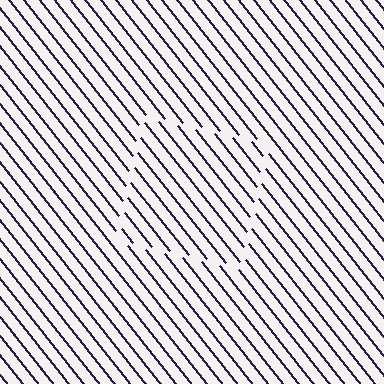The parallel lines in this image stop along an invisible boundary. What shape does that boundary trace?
An illusory square. The interior of the shape contains the same grating, shifted by half a period — the contour is defined by the phase discontinuity where line-ends from the inner and outer gratings abut.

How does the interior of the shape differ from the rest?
The interior of the shape contains the same grating, shifted by half a period — the contour is defined by the phase discontinuity where line-ends from the inner and outer gratings abut.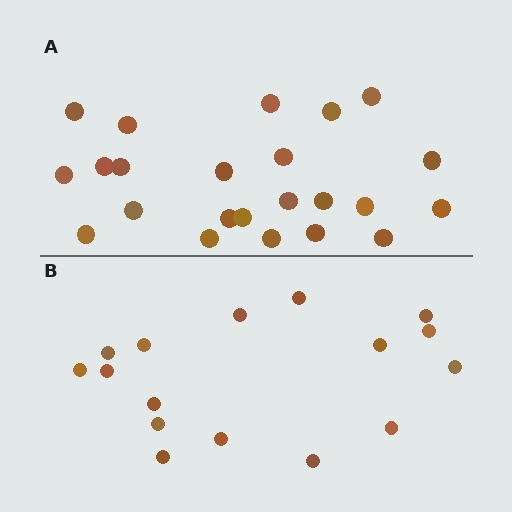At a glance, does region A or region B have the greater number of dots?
Region A (the top region) has more dots.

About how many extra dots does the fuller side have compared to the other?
Region A has roughly 8 or so more dots than region B.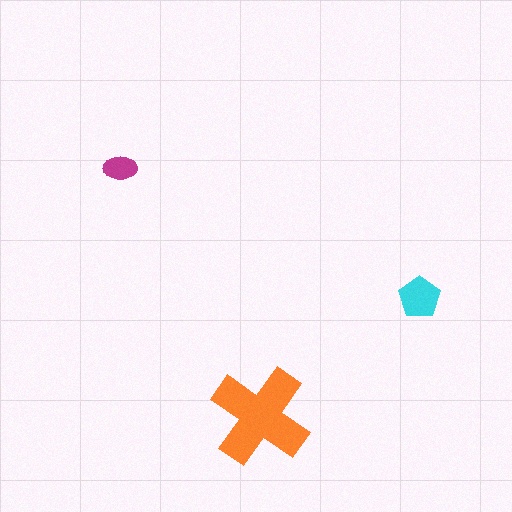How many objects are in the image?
There are 3 objects in the image.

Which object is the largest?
The orange cross.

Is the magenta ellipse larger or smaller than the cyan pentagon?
Smaller.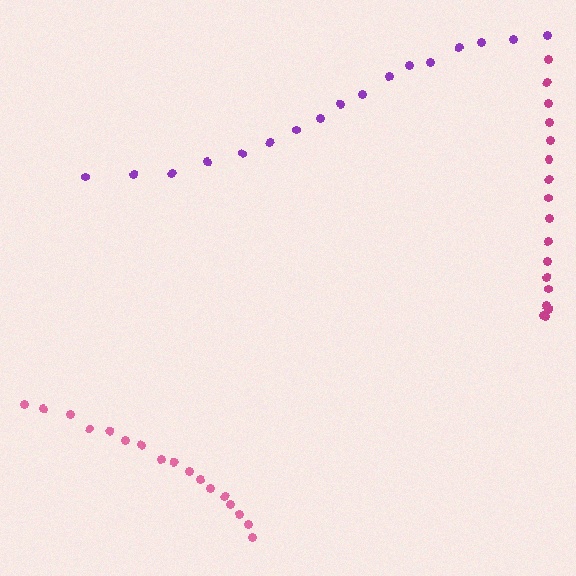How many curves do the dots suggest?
There are 3 distinct paths.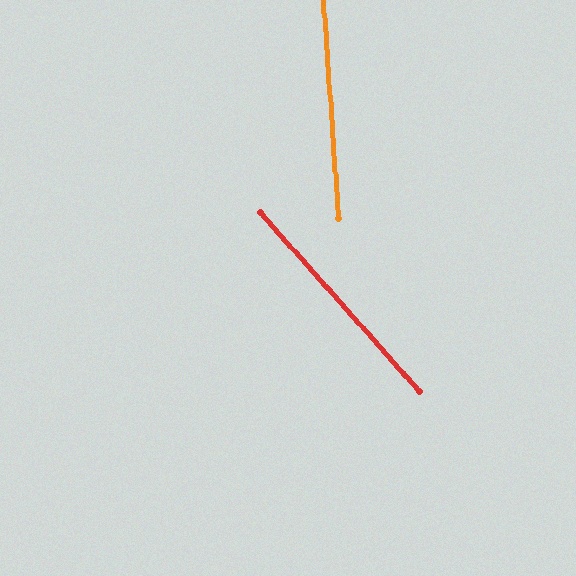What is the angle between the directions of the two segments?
Approximately 38 degrees.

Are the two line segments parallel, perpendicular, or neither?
Neither parallel nor perpendicular — they differ by about 38°.